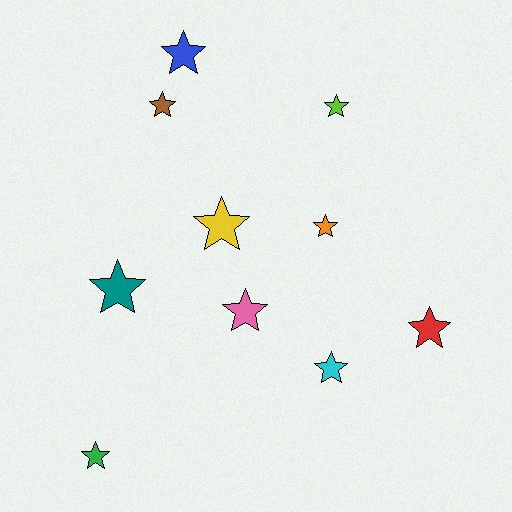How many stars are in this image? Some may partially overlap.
There are 10 stars.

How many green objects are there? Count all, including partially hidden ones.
There is 1 green object.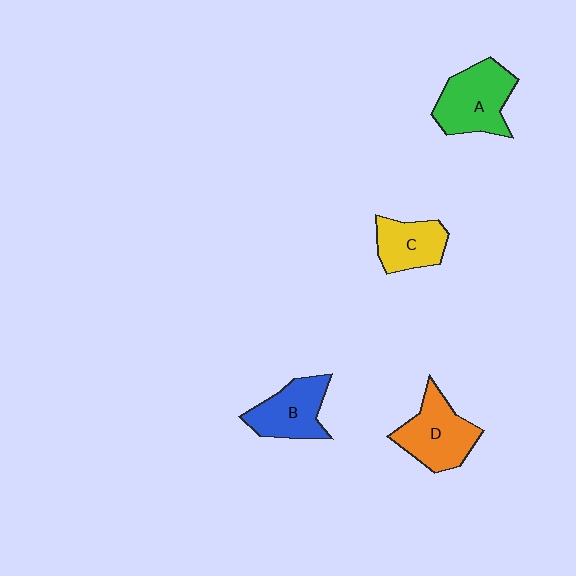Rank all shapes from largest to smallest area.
From largest to smallest: A (green), D (orange), B (blue), C (yellow).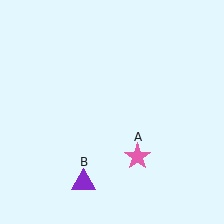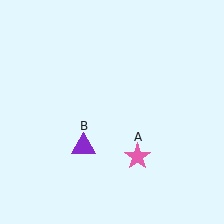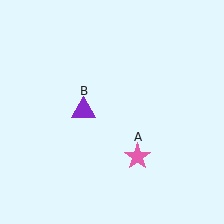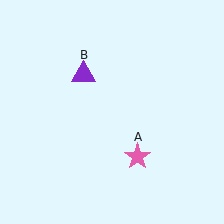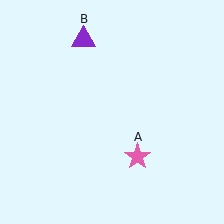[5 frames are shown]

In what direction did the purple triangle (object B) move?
The purple triangle (object B) moved up.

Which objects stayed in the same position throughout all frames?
Pink star (object A) remained stationary.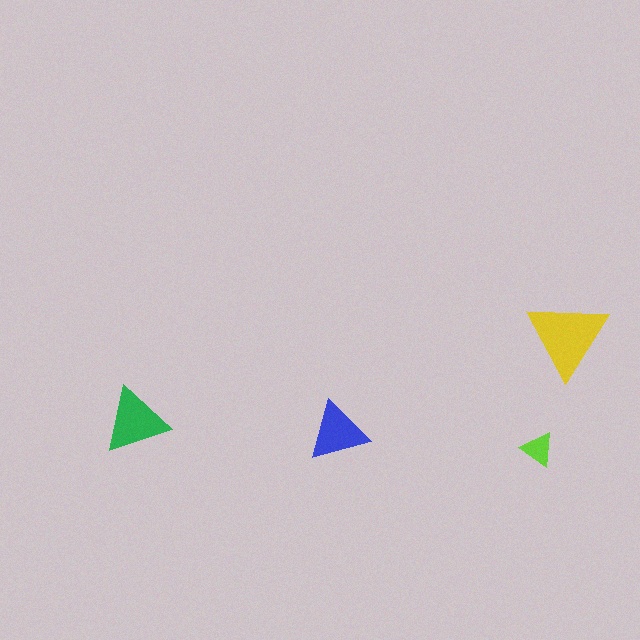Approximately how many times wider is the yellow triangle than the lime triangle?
About 2.5 times wider.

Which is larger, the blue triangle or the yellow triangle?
The yellow one.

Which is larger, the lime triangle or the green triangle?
The green one.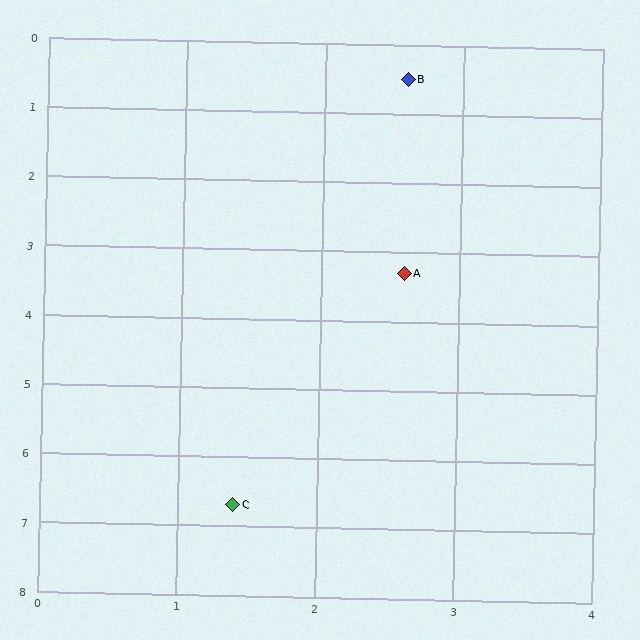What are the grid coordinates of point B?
Point B is at approximately (2.6, 0.5).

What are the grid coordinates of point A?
Point A is at approximately (2.6, 3.3).